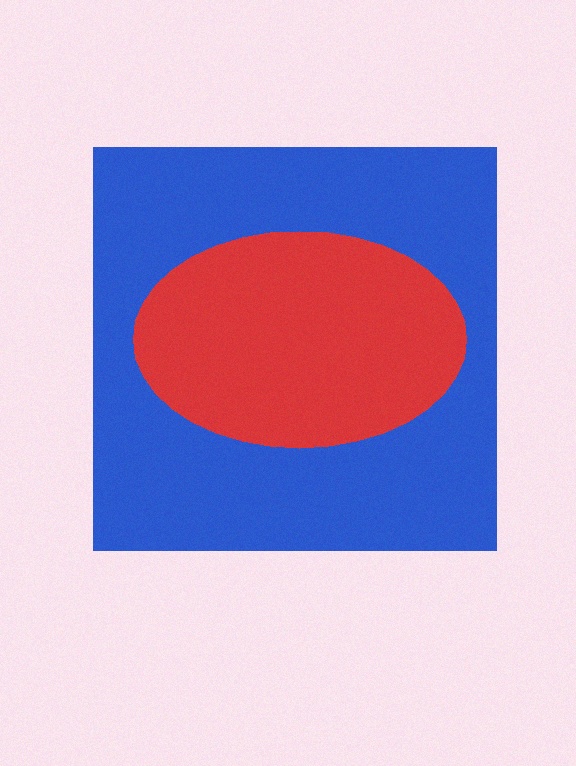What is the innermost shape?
The red ellipse.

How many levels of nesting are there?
2.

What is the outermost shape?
The blue square.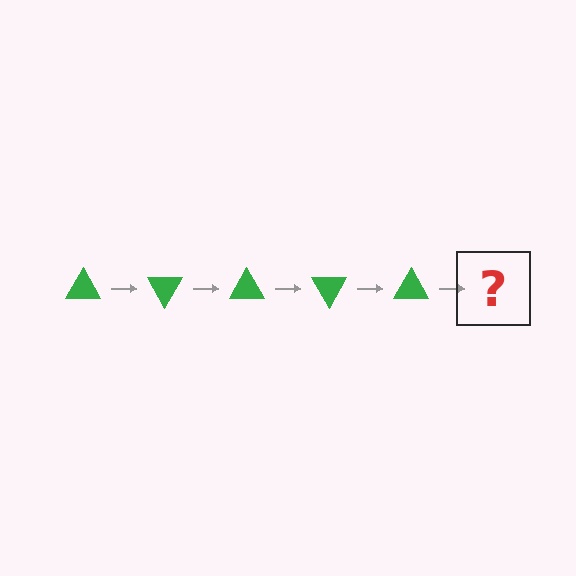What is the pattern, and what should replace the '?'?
The pattern is that the triangle rotates 60 degrees each step. The '?' should be a green triangle rotated 300 degrees.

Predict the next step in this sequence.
The next step is a green triangle rotated 300 degrees.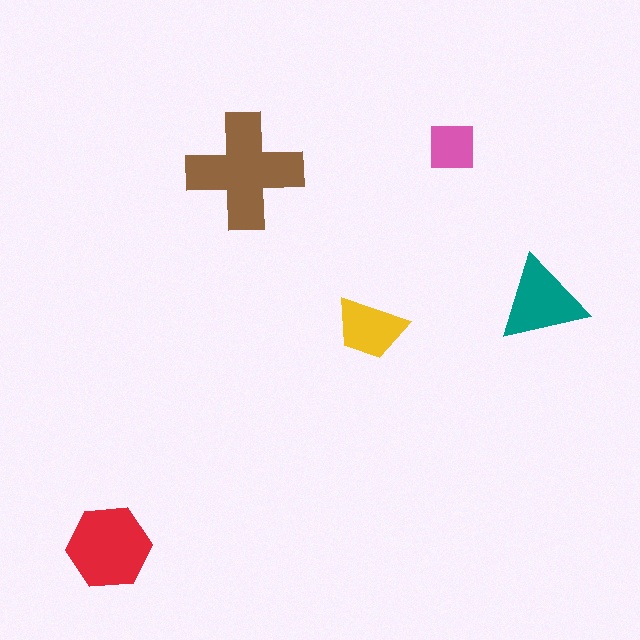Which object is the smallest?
The pink square.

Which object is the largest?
The brown cross.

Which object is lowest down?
The red hexagon is bottommost.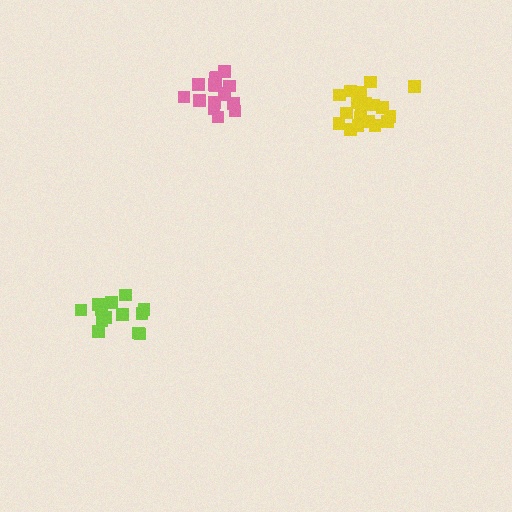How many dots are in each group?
Group 1: 17 dots, Group 2: 20 dots, Group 3: 14 dots (51 total).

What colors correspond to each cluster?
The clusters are colored: pink, yellow, lime.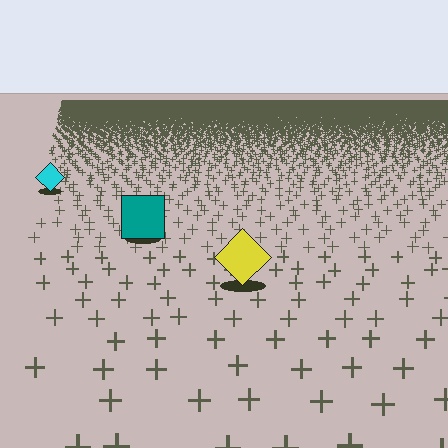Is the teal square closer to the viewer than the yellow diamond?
No. The yellow diamond is closer — you can tell from the texture gradient: the ground texture is coarser near it.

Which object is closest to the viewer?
The yellow diamond is closest. The texture marks near it are larger and more spread out.